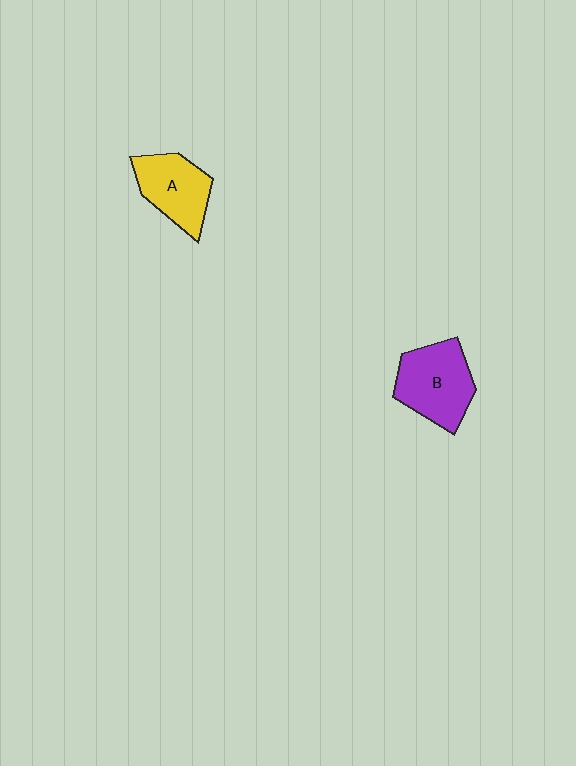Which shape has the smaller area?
Shape A (yellow).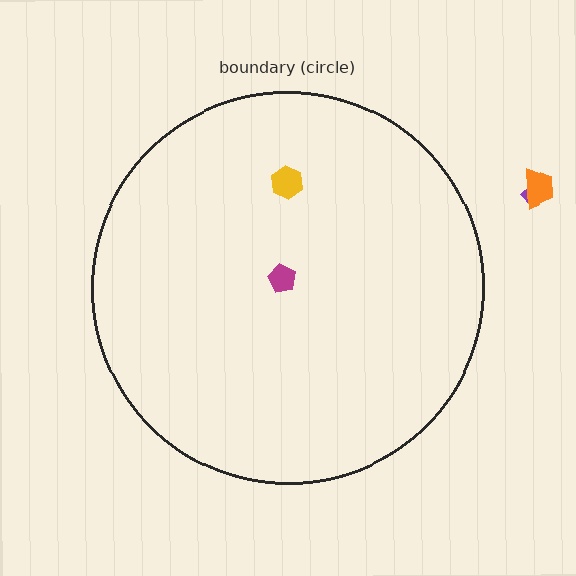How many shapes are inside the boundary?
2 inside, 2 outside.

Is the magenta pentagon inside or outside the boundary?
Inside.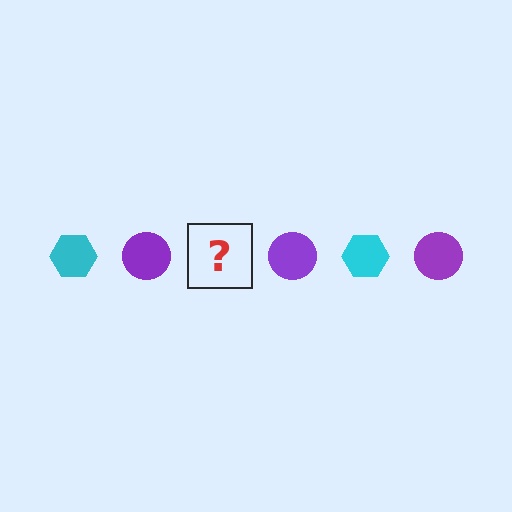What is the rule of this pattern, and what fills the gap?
The rule is that the pattern alternates between cyan hexagon and purple circle. The gap should be filled with a cyan hexagon.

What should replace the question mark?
The question mark should be replaced with a cyan hexagon.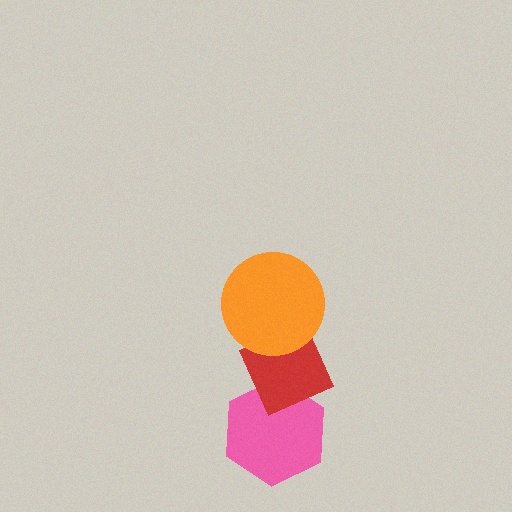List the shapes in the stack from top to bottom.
From top to bottom: the orange circle, the red diamond, the pink hexagon.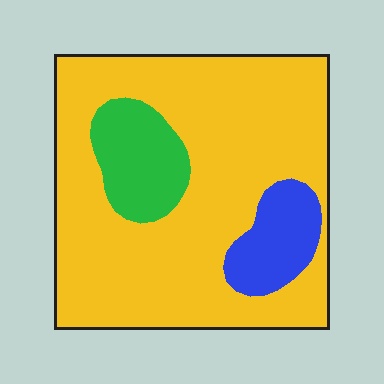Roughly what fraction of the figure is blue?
Blue covers about 10% of the figure.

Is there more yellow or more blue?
Yellow.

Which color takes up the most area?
Yellow, at roughly 80%.